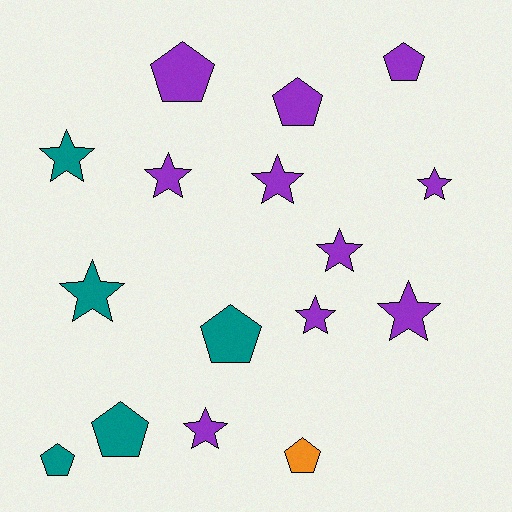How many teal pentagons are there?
There are 3 teal pentagons.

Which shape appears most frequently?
Star, with 9 objects.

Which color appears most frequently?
Purple, with 10 objects.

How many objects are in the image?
There are 16 objects.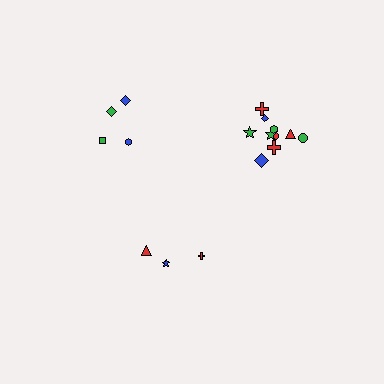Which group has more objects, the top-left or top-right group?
The top-right group.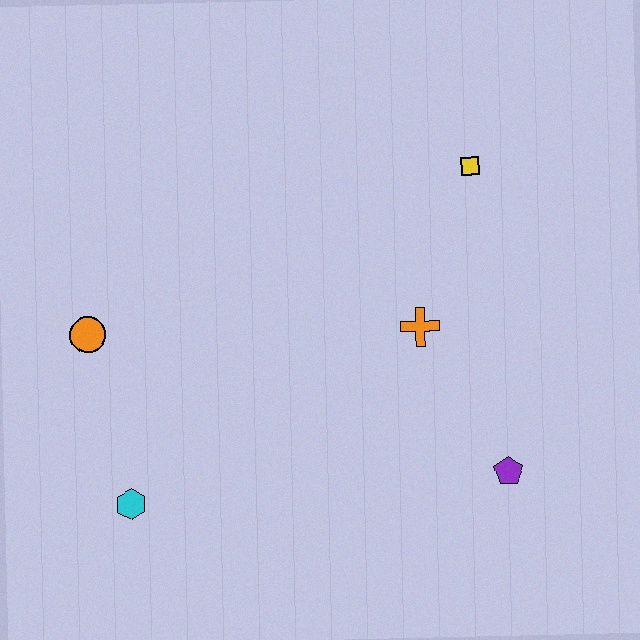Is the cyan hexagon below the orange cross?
Yes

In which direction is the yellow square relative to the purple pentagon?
The yellow square is above the purple pentagon.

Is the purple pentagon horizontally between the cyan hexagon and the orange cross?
No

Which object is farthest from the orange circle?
The purple pentagon is farthest from the orange circle.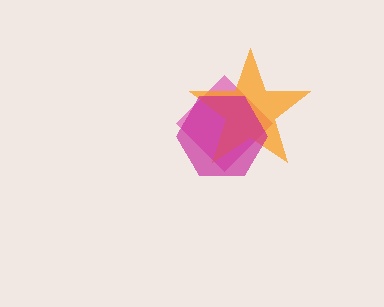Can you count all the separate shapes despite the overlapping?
Yes, there are 3 separate shapes.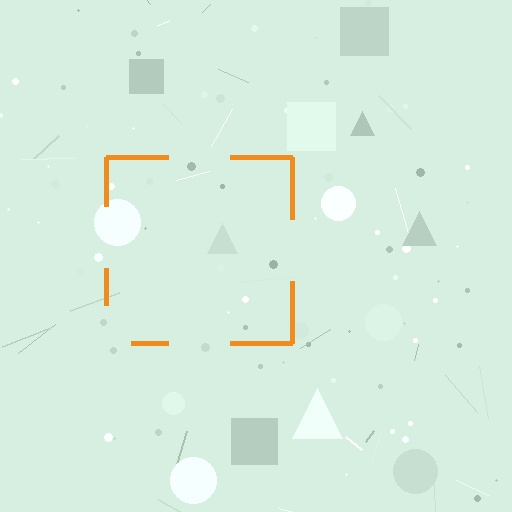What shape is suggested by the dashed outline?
The dashed outline suggests a square.